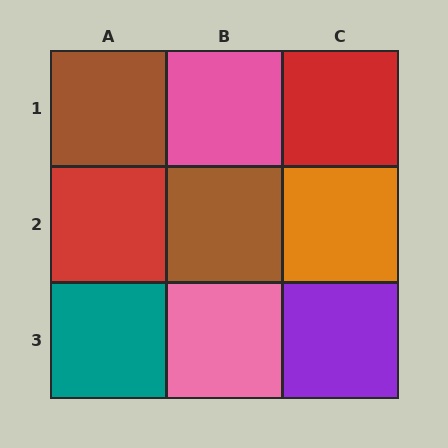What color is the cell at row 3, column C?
Purple.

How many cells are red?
2 cells are red.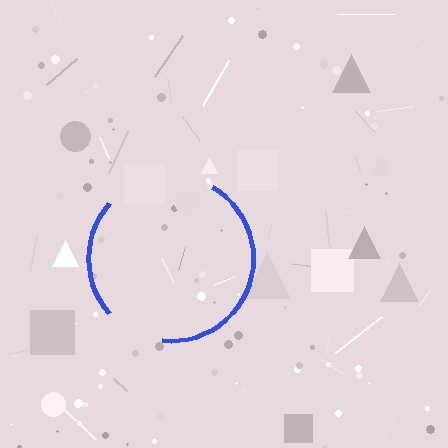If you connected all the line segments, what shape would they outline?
They would outline a circle.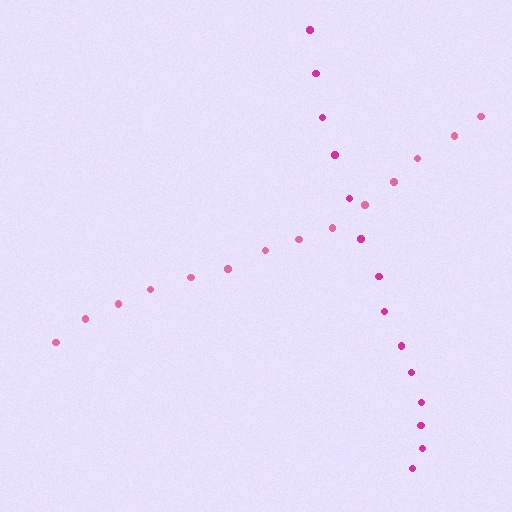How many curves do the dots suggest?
There are 2 distinct paths.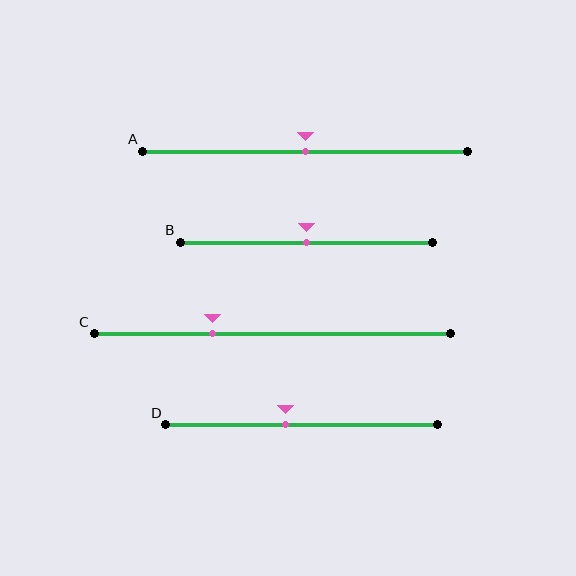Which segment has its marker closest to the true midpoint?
Segment A has its marker closest to the true midpoint.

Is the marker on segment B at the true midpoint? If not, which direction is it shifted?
Yes, the marker on segment B is at the true midpoint.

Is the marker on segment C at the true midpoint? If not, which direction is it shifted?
No, the marker on segment C is shifted to the left by about 17% of the segment length.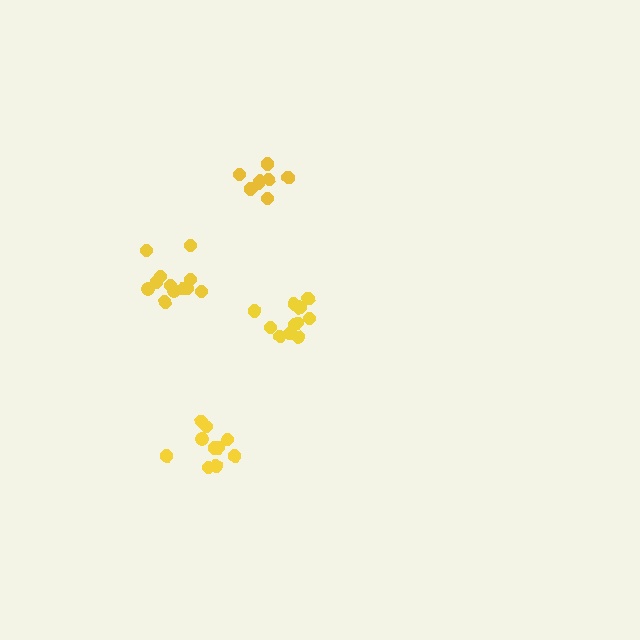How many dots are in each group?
Group 1: 11 dots, Group 2: 11 dots, Group 3: 8 dots, Group 4: 12 dots (42 total).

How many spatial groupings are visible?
There are 4 spatial groupings.